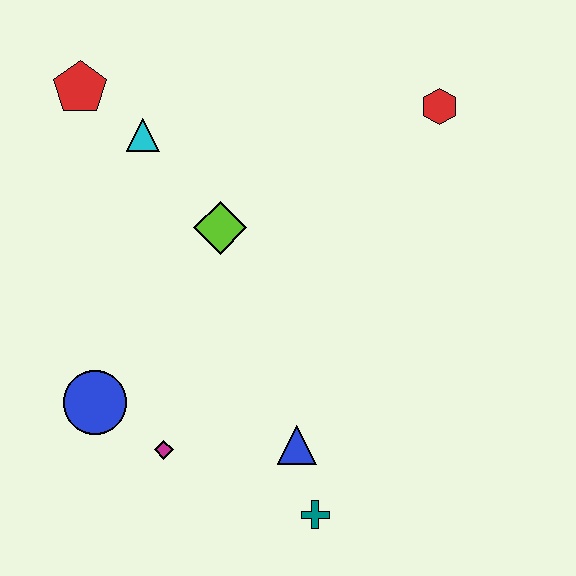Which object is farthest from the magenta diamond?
The red hexagon is farthest from the magenta diamond.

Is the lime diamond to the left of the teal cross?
Yes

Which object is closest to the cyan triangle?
The red pentagon is closest to the cyan triangle.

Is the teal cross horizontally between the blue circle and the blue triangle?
No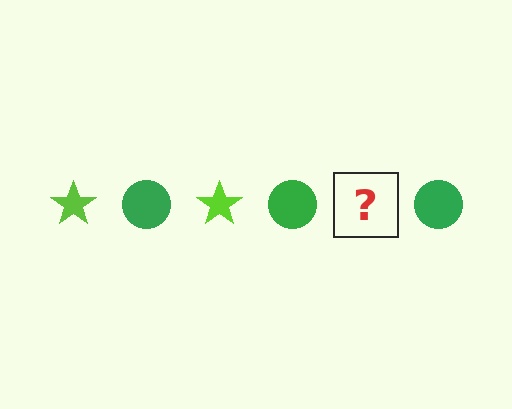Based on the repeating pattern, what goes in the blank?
The blank should be a lime star.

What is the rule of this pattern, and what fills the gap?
The rule is that the pattern alternates between lime star and green circle. The gap should be filled with a lime star.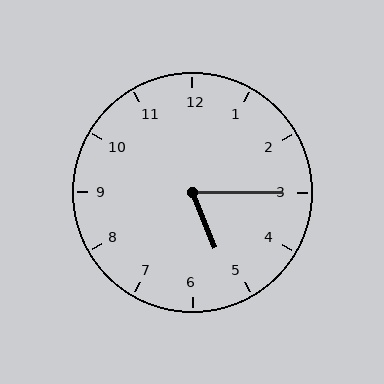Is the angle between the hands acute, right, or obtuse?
It is acute.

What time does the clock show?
5:15.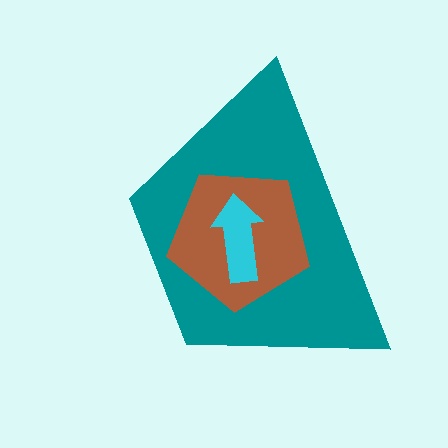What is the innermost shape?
The cyan arrow.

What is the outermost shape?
The teal trapezoid.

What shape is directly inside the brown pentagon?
The cyan arrow.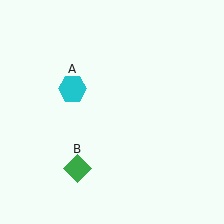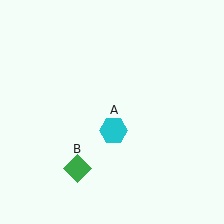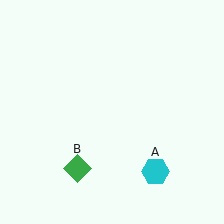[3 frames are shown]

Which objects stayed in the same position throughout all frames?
Green diamond (object B) remained stationary.